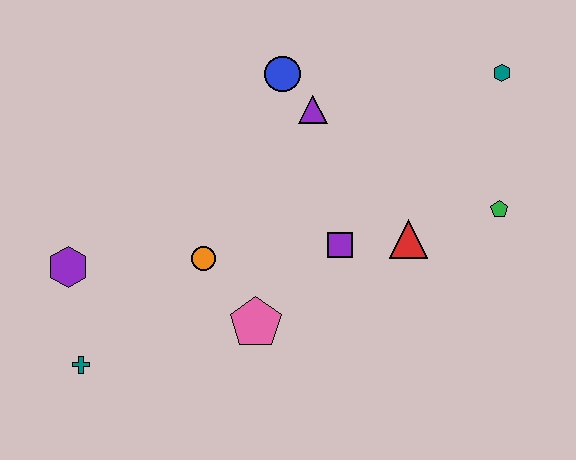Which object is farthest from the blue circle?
The teal cross is farthest from the blue circle.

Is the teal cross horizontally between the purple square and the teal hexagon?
No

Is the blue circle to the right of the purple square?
No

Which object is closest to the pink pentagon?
The orange circle is closest to the pink pentagon.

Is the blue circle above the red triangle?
Yes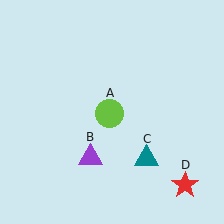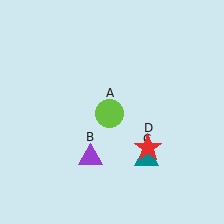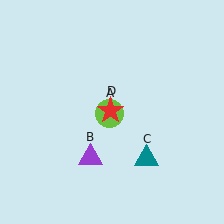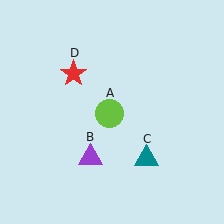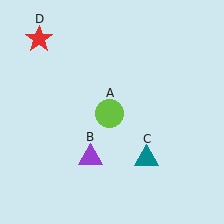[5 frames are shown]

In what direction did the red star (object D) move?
The red star (object D) moved up and to the left.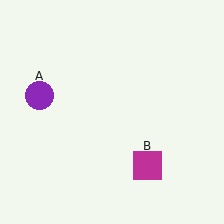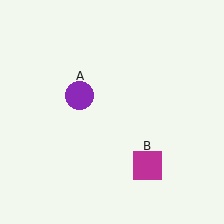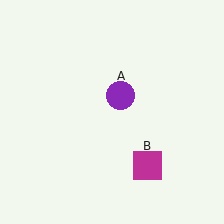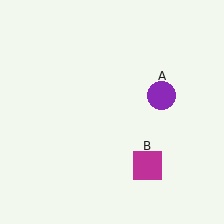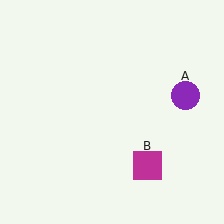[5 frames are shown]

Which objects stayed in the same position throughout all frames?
Magenta square (object B) remained stationary.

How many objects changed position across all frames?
1 object changed position: purple circle (object A).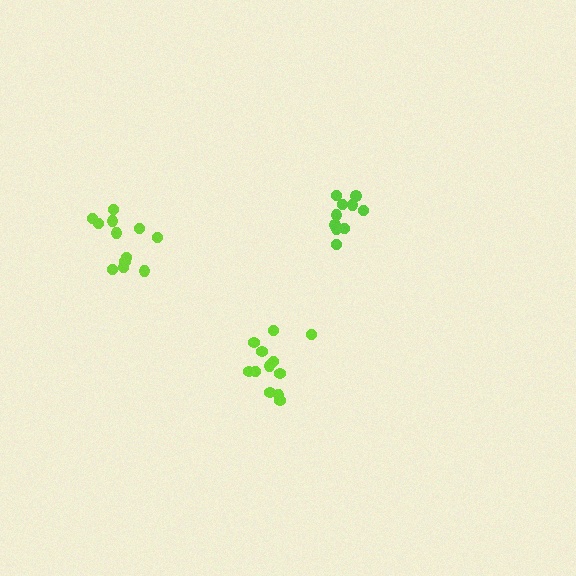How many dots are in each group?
Group 1: 10 dots, Group 2: 12 dots, Group 3: 12 dots (34 total).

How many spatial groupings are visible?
There are 3 spatial groupings.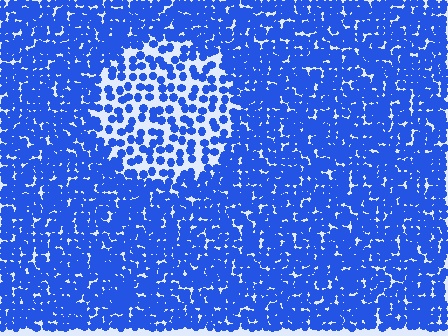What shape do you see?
I see a circle.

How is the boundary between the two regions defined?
The boundary is defined by a change in element density (approximately 2.3x ratio). All elements are the same color, size, and shape.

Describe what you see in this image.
The image contains small blue elements arranged at two different densities. A circle-shaped region is visible where the elements are less densely packed than the surrounding area.